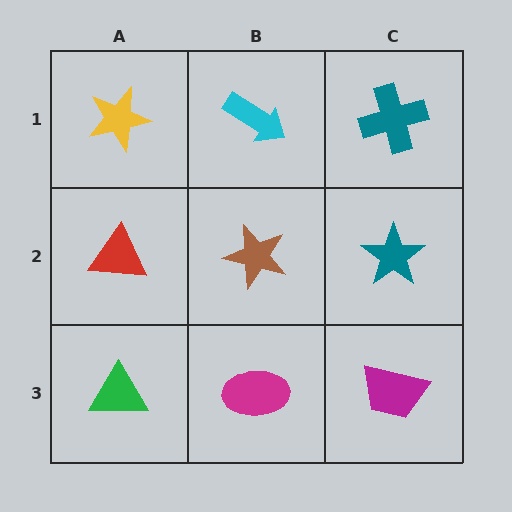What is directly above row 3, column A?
A red triangle.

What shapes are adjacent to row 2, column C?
A teal cross (row 1, column C), a magenta trapezoid (row 3, column C), a brown star (row 2, column B).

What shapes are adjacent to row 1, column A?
A red triangle (row 2, column A), a cyan arrow (row 1, column B).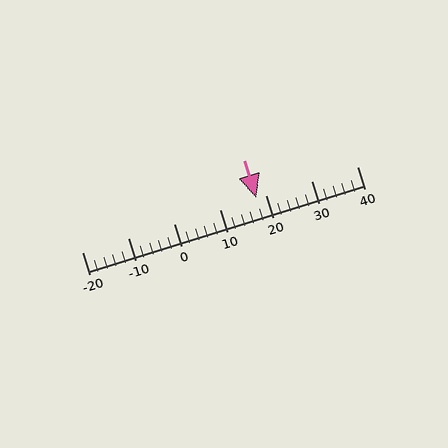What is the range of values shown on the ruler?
The ruler shows values from -20 to 40.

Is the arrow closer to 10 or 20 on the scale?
The arrow is closer to 20.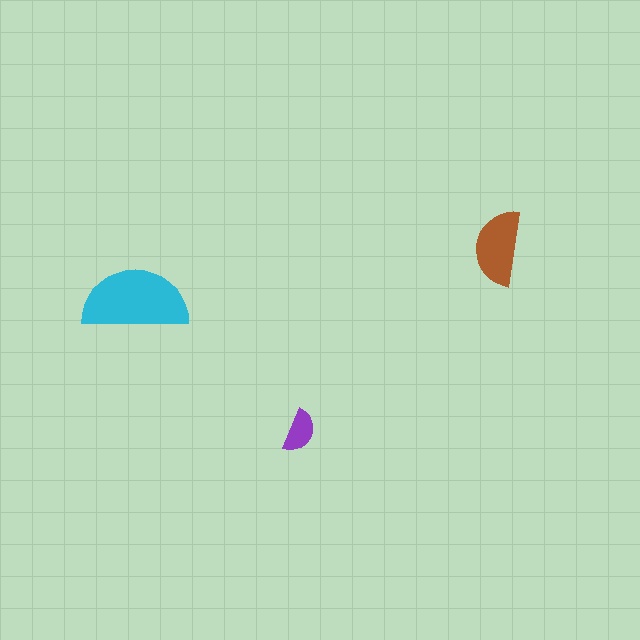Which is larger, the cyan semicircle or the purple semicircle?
The cyan one.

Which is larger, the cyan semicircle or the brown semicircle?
The cyan one.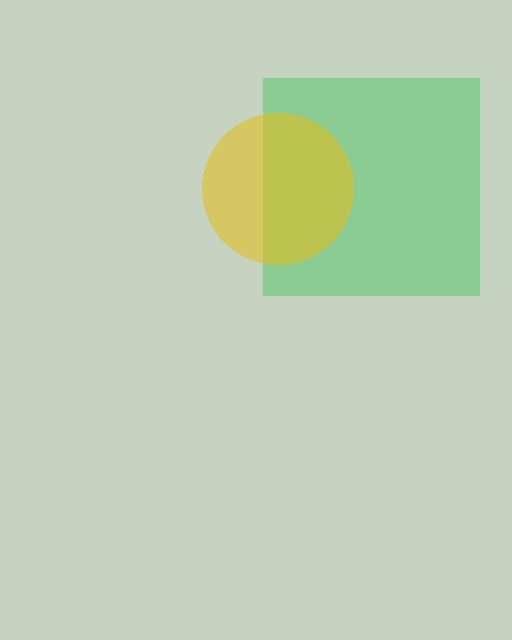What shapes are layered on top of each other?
The layered shapes are: a green square, a yellow circle.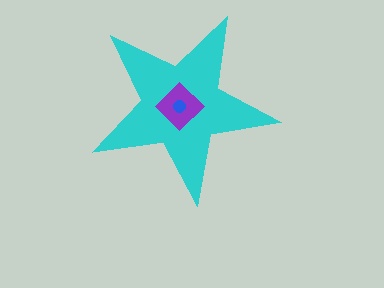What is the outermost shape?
The cyan star.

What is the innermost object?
The blue circle.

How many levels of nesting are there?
3.